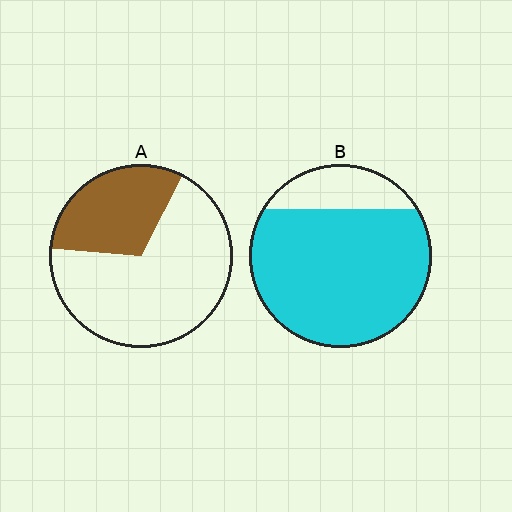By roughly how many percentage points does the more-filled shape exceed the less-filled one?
By roughly 50 percentage points (B over A).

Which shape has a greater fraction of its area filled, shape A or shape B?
Shape B.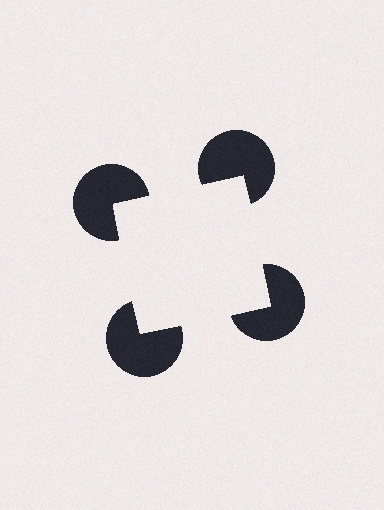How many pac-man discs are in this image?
There are 4 — one at each vertex of the illusory square.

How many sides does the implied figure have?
4 sides.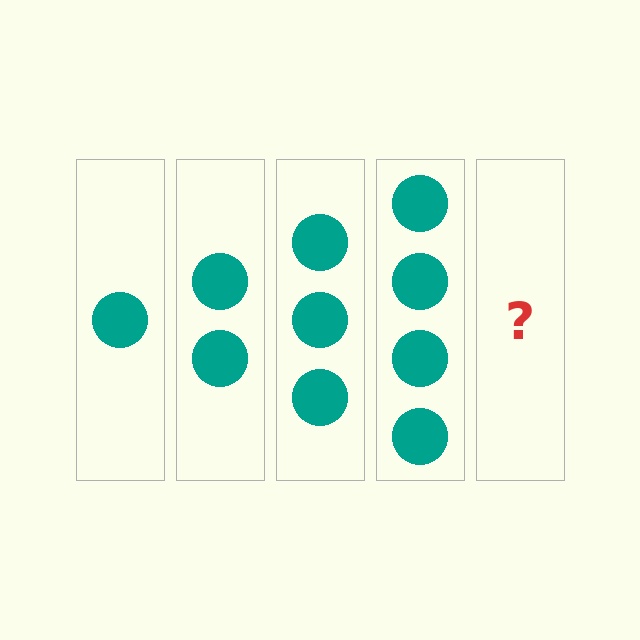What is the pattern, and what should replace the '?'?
The pattern is that each step adds one more circle. The '?' should be 5 circles.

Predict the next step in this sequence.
The next step is 5 circles.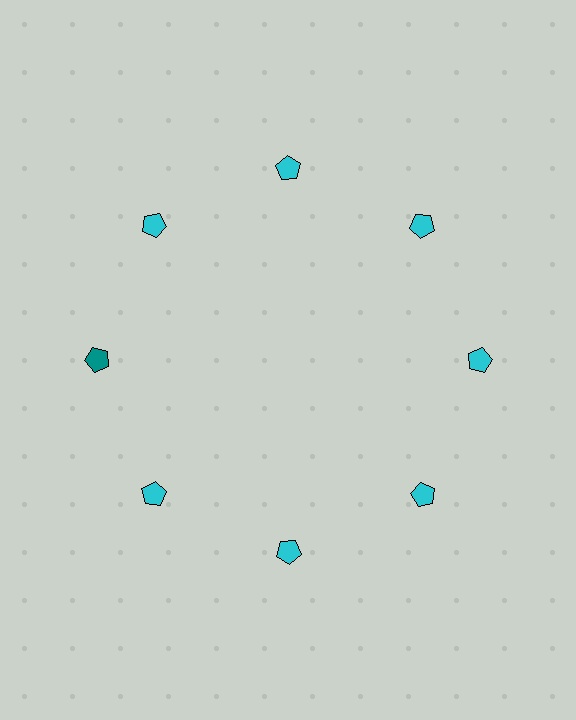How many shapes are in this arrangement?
There are 8 shapes arranged in a ring pattern.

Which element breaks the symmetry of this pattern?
The teal pentagon at roughly the 9 o'clock position breaks the symmetry. All other shapes are cyan pentagons.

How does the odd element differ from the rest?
It has a different color: teal instead of cyan.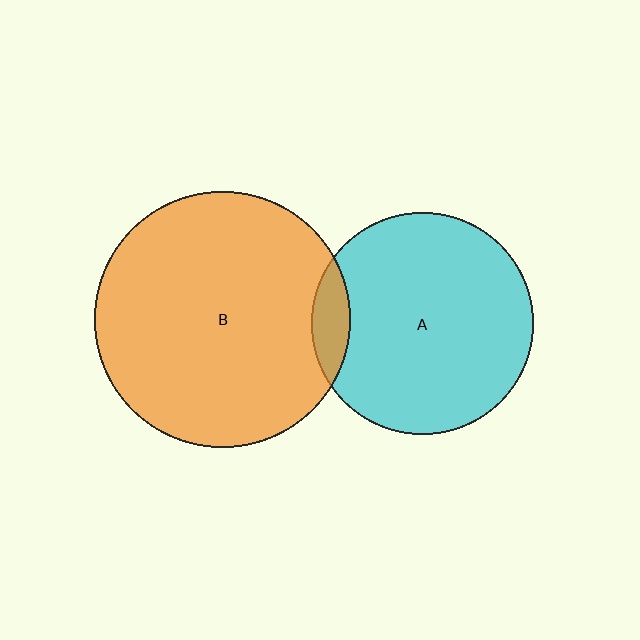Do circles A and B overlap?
Yes.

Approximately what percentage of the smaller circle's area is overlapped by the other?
Approximately 10%.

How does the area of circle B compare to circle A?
Approximately 1.3 times.